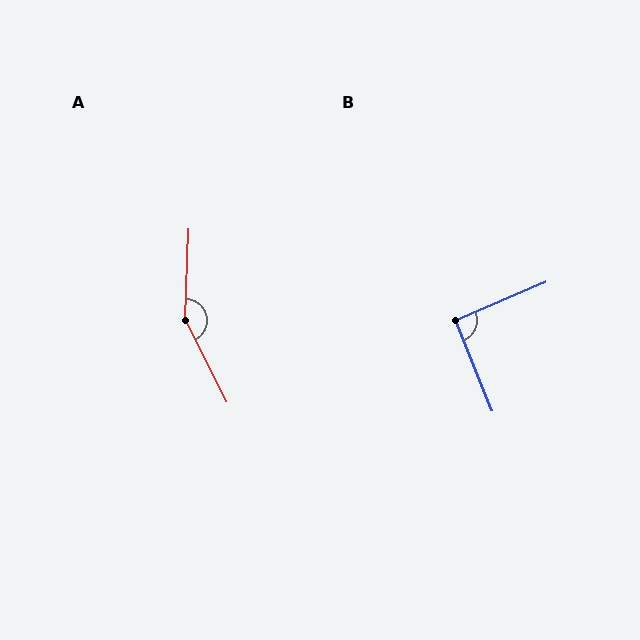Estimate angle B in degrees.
Approximately 91 degrees.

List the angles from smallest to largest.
B (91°), A (151°).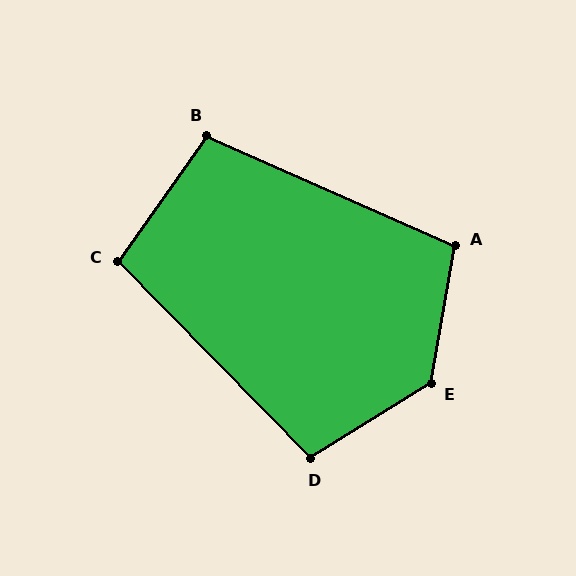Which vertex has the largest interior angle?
E, at approximately 132 degrees.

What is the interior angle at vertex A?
Approximately 104 degrees (obtuse).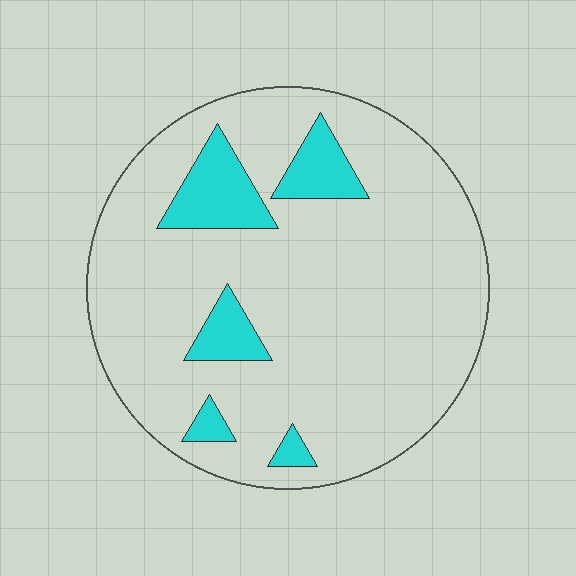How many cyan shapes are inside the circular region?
5.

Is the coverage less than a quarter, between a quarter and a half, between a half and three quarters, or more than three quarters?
Less than a quarter.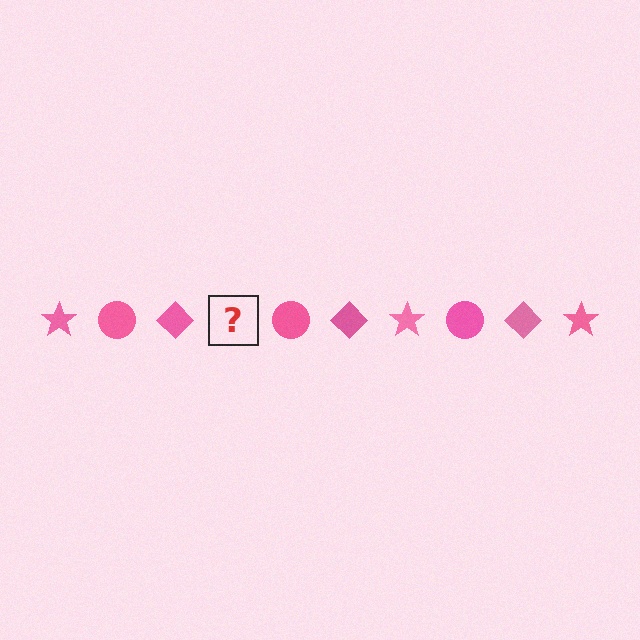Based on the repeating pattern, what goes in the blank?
The blank should be a pink star.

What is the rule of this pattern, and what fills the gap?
The rule is that the pattern cycles through star, circle, diamond shapes in pink. The gap should be filled with a pink star.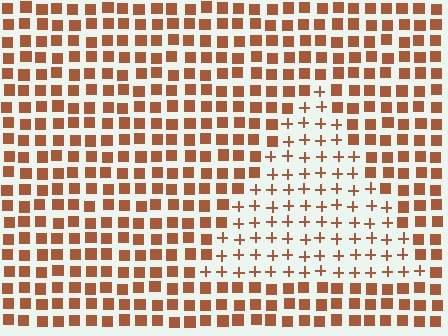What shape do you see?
I see a triangle.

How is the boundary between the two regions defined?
The boundary is defined by a change in element shape: plus signs inside vs. squares outside. All elements share the same color and spacing.